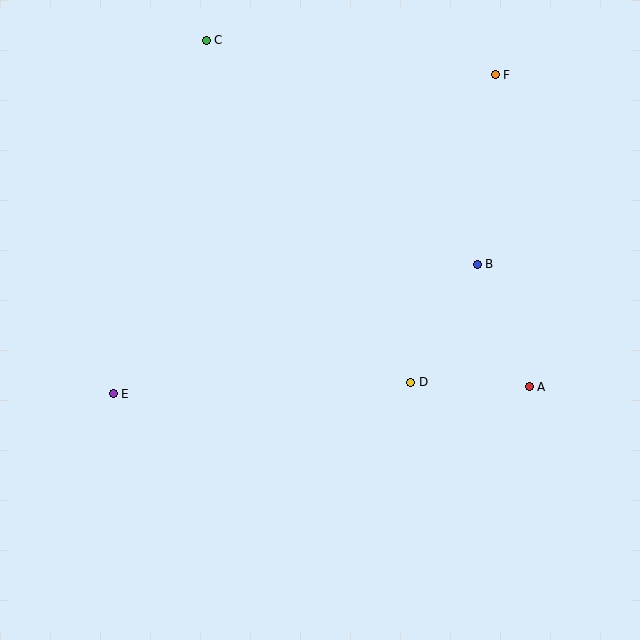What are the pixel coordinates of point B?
Point B is at (477, 264).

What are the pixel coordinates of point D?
Point D is at (410, 382).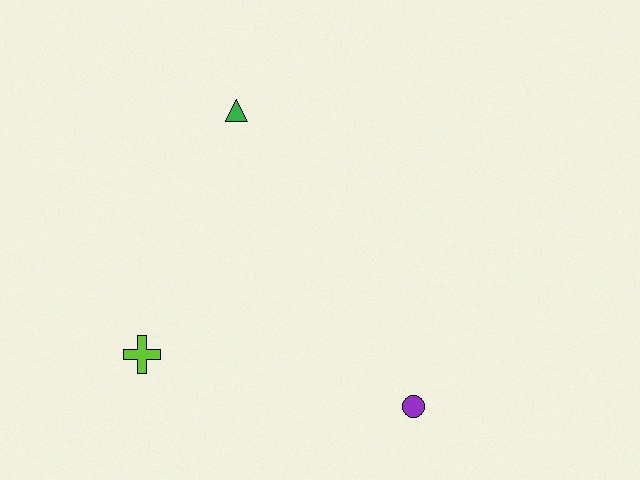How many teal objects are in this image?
There are no teal objects.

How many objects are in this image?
There are 3 objects.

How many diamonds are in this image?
There are no diamonds.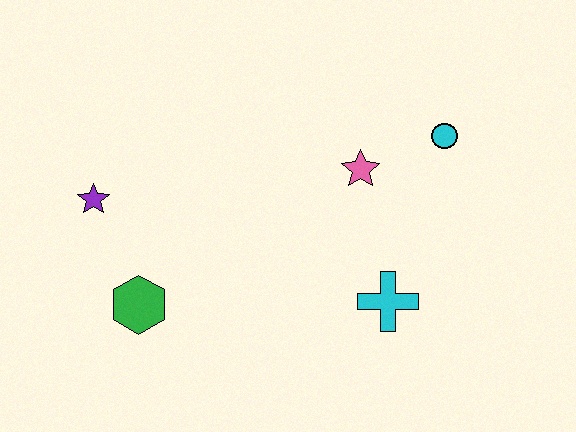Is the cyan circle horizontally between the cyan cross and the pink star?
No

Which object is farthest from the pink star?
The purple star is farthest from the pink star.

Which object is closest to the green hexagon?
The purple star is closest to the green hexagon.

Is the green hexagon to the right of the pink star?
No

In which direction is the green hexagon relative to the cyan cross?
The green hexagon is to the left of the cyan cross.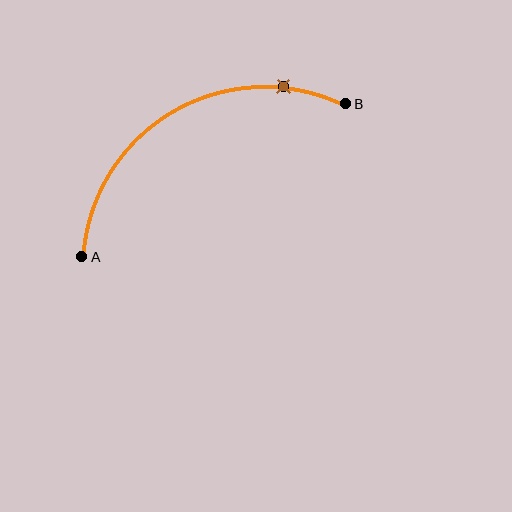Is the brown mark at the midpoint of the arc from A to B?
No. The brown mark lies on the arc but is closer to endpoint B. The arc midpoint would be at the point on the curve equidistant along the arc from both A and B.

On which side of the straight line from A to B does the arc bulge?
The arc bulges above the straight line connecting A and B.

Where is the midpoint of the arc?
The arc midpoint is the point on the curve farthest from the straight line joining A and B. It sits above that line.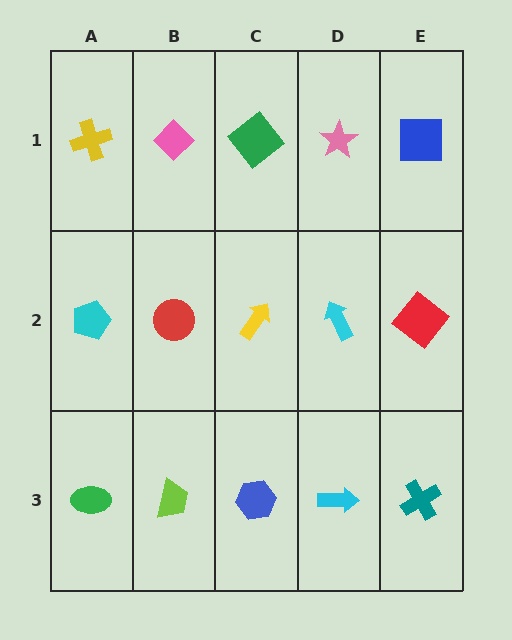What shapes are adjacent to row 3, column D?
A cyan arrow (row 2, column D), a blue hexagon (row 3, column C), a teal cross (row 3, column E).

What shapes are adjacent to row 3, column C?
A yellow arrow (row 2, column C), a lime trapezoid (row 3, column B), a cyan arrow (row 3, column D).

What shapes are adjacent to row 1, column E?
A red diamond (row 2, column E), a pink star (row 1, column D).